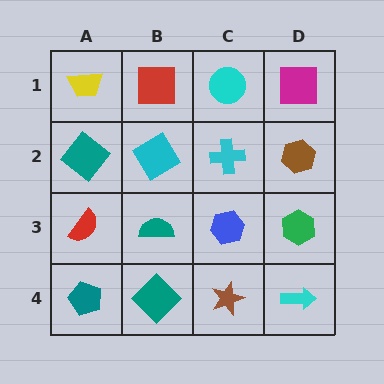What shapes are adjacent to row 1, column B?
A cyan diamond (row 2, column B), a yellow trapezoid (row 1, column A), a cyan circle (row 1, column C).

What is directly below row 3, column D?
A cyan arrow.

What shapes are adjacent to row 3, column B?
A cyan diamond (row 2, column B), a teal diamond (row 4, column B), a red semicircle (row 3, column A), a blue hexagon (row 3, column C).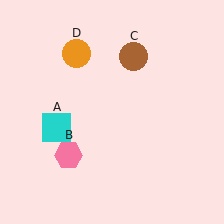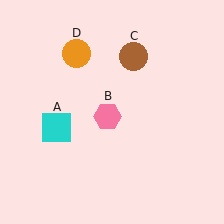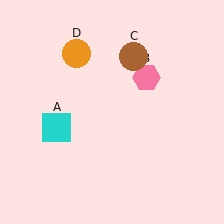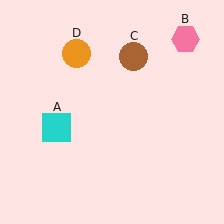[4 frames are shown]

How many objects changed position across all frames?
1 object changed position: pink hexagon (object B).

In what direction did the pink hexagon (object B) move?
The pink hexagon (object B) moved up and to the right.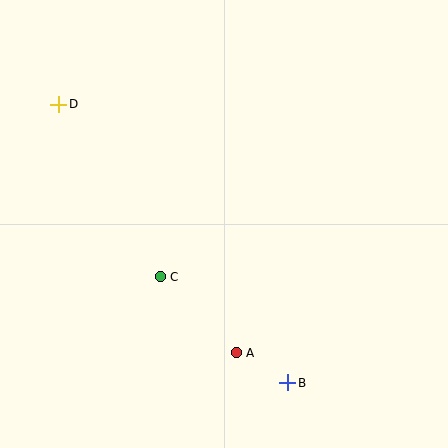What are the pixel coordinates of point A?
Point A is at (236, 353).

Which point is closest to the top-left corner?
Point D is closest to the top-left corner.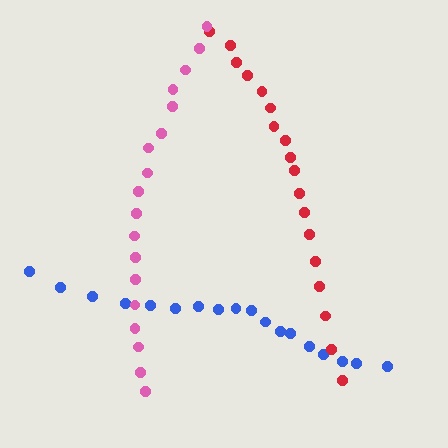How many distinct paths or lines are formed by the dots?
There are 3 distinct paths.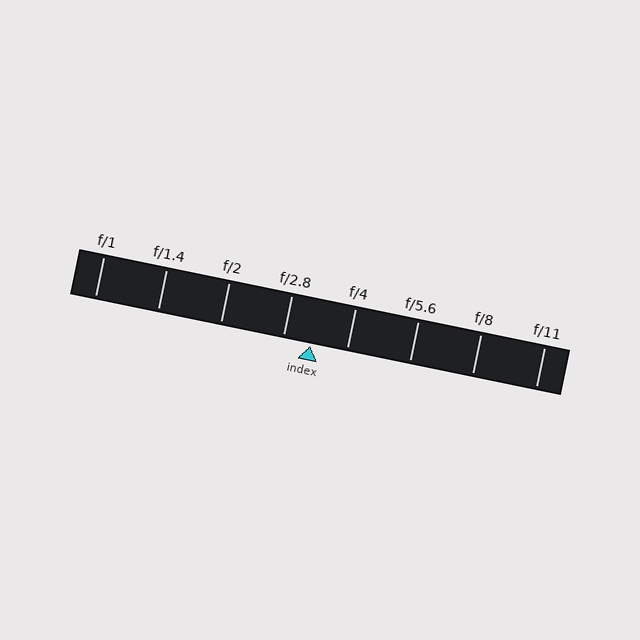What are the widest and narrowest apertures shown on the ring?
The widest aperture shown is f/1 and the narrowest is f/11.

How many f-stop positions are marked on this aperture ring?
There are 8 f-stop positions marked.